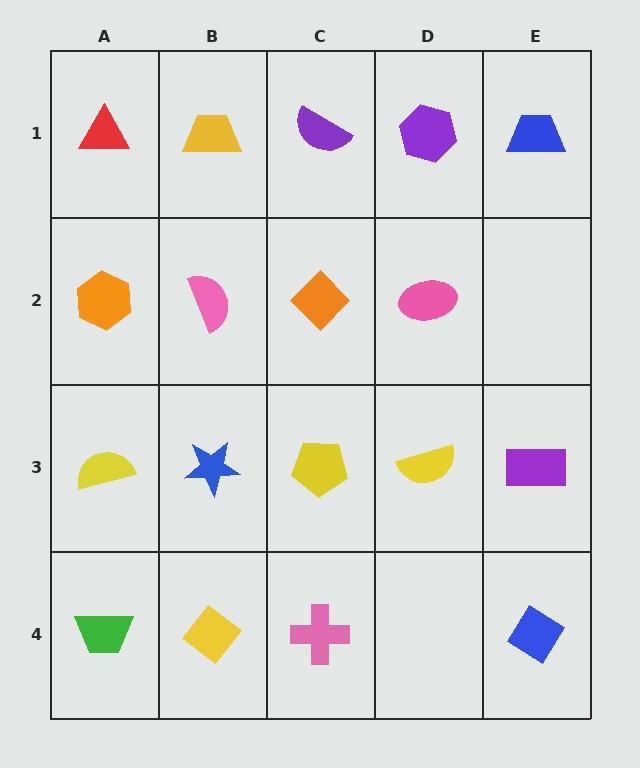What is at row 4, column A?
A green trapezoid.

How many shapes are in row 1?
5 shapes.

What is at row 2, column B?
A pink semicircle.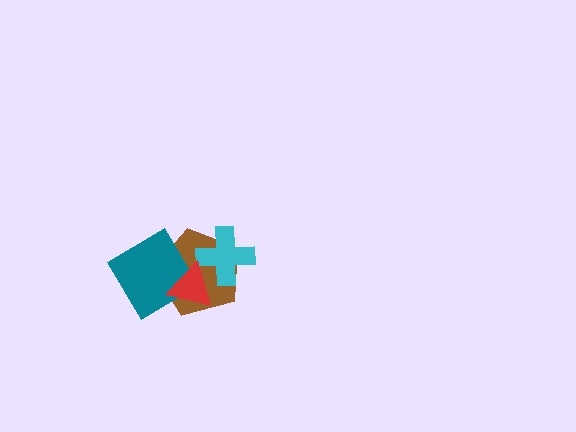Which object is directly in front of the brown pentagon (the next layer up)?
The cyan cross is directly in front of the brown pentagon.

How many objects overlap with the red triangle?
3 objects overlap with the red triangle.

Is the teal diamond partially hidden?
Yes, it is partially covered by another shape.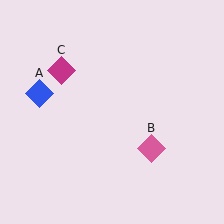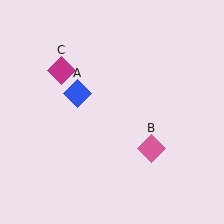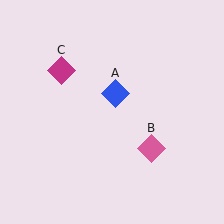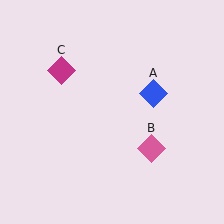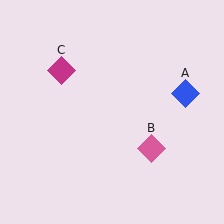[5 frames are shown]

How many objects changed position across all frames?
1 object changed position: blue diamond (object A).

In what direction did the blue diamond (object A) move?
The blue diamond (object A) moved right.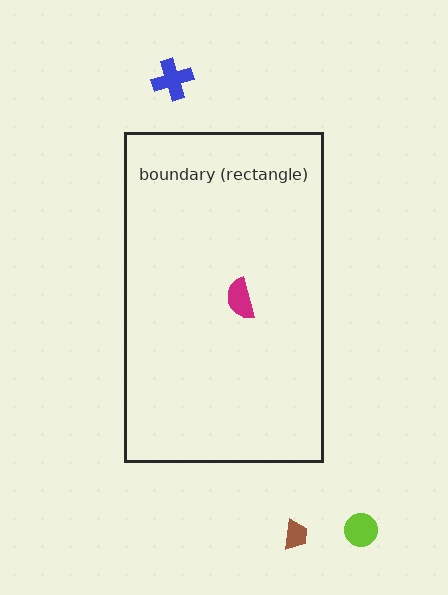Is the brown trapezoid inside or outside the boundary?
Outside.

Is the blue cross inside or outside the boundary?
Outside.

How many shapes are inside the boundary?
1 inside, 3 outside.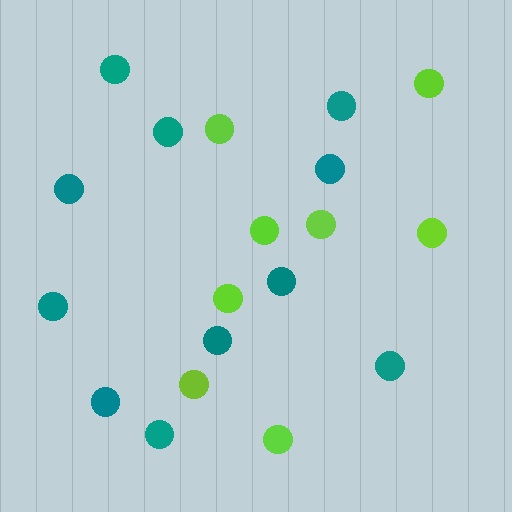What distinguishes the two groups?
There are 2 groups: one group of teal circles (11) and one group of lime circles (8).